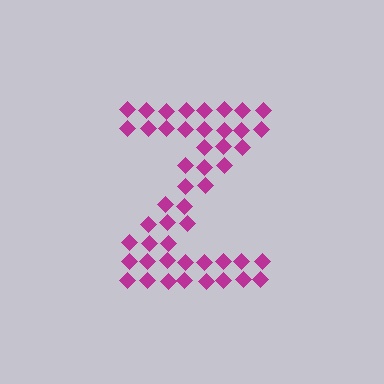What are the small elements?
The small elements are diamonds.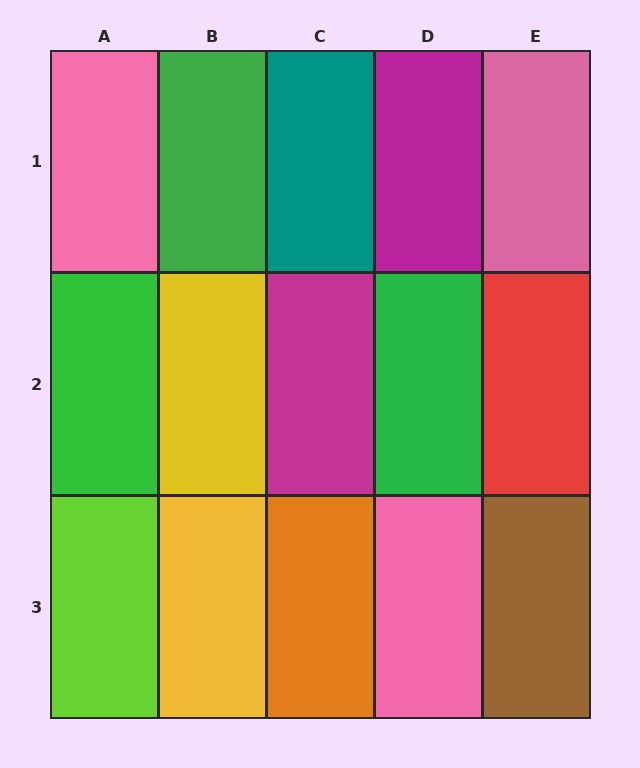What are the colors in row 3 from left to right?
Lime, yellow, orange, pink, brown.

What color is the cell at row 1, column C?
Teal.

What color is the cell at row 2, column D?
Green.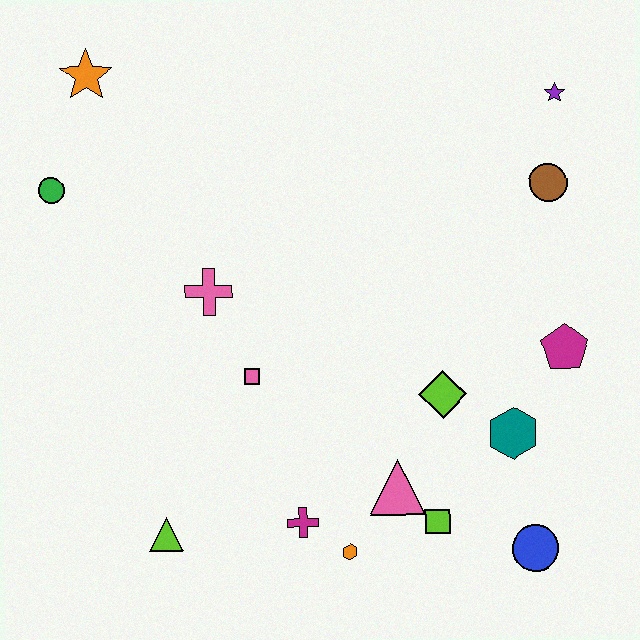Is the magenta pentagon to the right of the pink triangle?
Yes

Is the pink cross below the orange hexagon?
No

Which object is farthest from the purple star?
The lime triangle is farthest from the purple star.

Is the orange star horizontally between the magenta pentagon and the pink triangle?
No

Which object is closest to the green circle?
The orange star is closest to the green circle.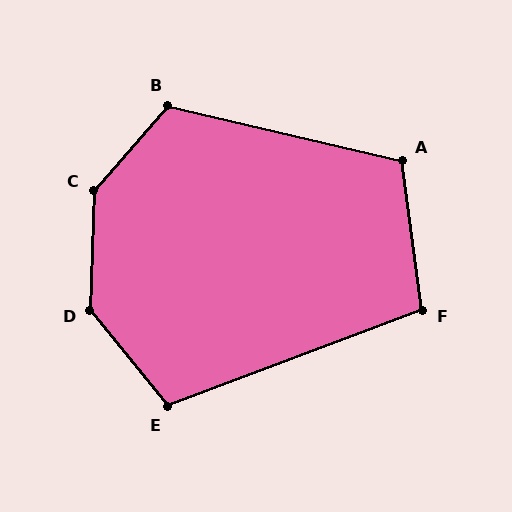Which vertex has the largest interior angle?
C, at approximately 141 degrees.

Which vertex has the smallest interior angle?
F, at approximately 103 degrees.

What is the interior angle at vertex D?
Approximately 139 degrees (obtuse).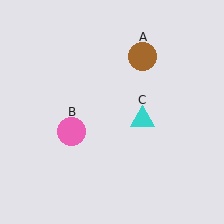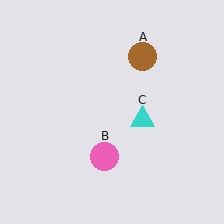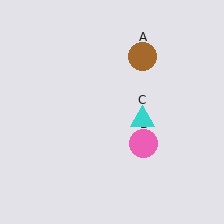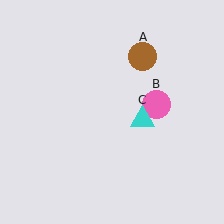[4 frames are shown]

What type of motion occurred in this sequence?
The pink circle (object B) rotated counterclockwise around the center of the scene.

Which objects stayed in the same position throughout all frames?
Brown circle (object A) and cyan triangle (object C) remained stationary.